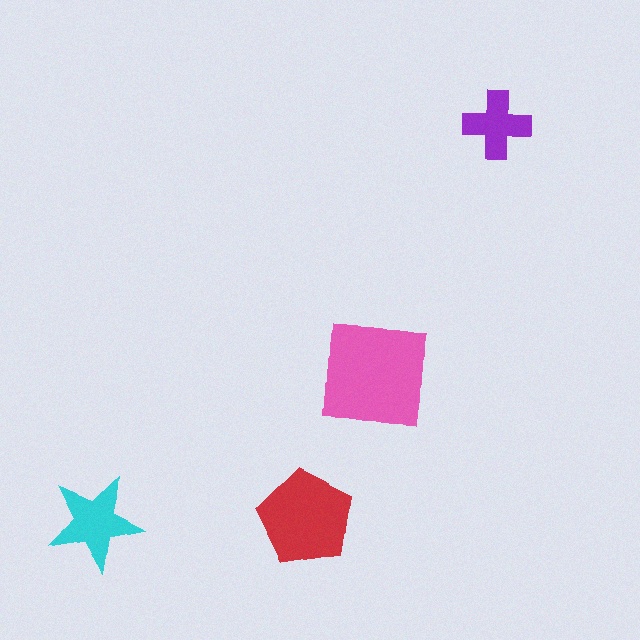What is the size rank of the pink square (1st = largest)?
1st.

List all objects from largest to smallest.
The pink square, the red pentagon, the cyan star, the purple cross.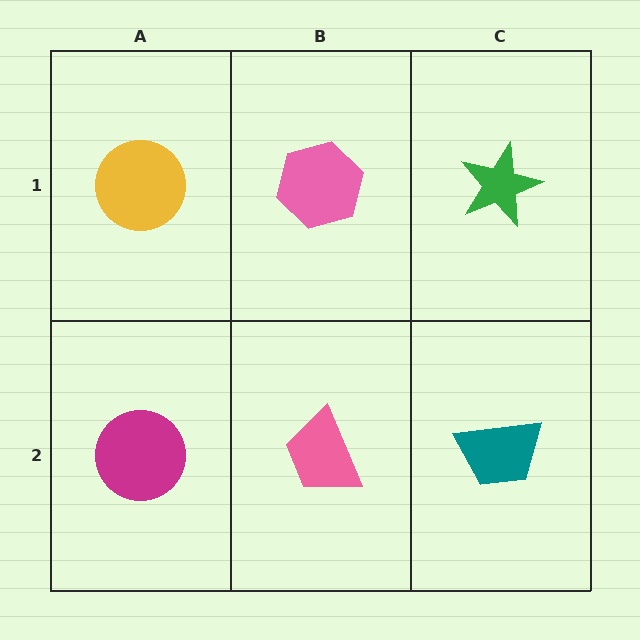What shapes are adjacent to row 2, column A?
A yellow circle (row 1, column A), a pink trapezoid (row 2, column B).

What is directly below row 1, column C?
A teal trapezoid.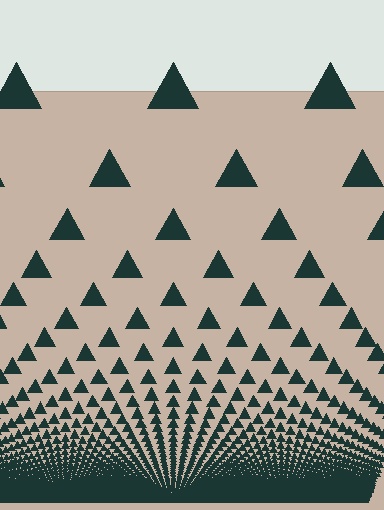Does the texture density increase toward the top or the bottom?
Density increases toward the bottom.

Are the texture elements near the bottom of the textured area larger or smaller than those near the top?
Smaller. The gradient is inverted — elements near the bottom are smaller and denser.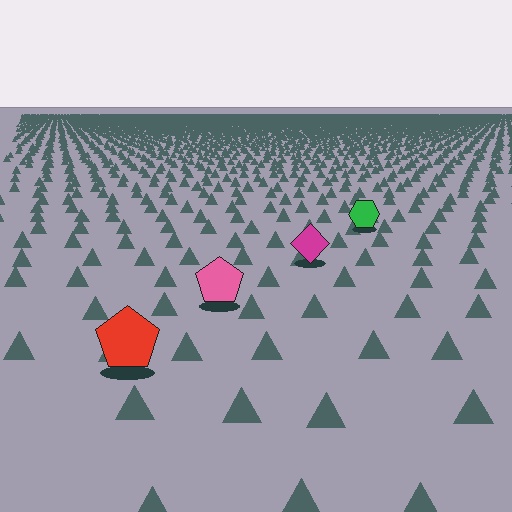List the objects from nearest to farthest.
From nearest to farthest: the red pentagon, the pink pentagon, the magenta diamond, the green hexagon.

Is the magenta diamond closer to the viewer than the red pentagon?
No. The red pentagon is closer — you can tell from the texture gradient: the ground texture is coarser near it.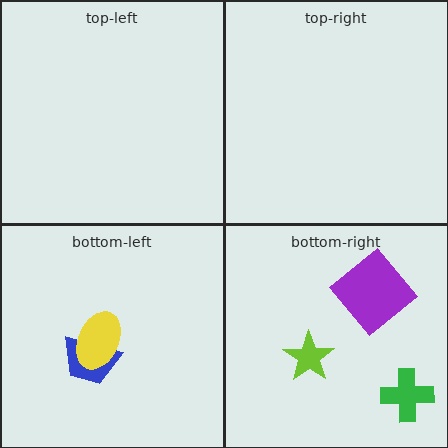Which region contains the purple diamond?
The bottom-right region.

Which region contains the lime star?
The bottom-right region.